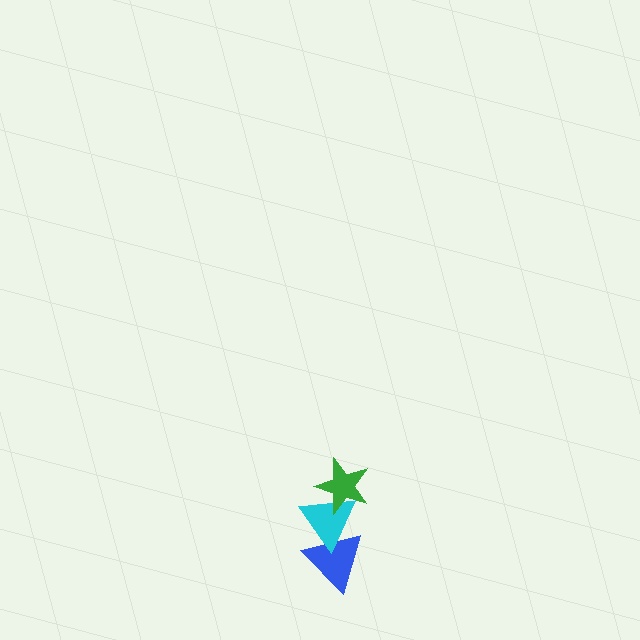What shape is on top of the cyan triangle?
The green star is on top of the cyan triangle.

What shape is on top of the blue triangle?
The cyan triangle is on top of the blue triangle.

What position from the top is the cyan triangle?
The cyan triangle is 2nd from the top.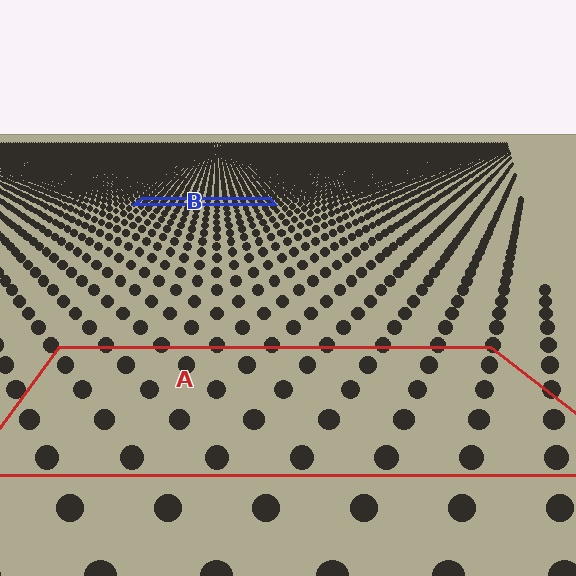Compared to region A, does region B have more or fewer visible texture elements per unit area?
Region B has more texture elements per unit area — they are packed more densely because it is farther away.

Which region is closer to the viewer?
Region A is closer. The texture elements there are larger and more spread out.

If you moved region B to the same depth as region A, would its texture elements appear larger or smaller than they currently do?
They would appear larger. At a closer depth, the same texture elements are projected at a bigger on-screen size.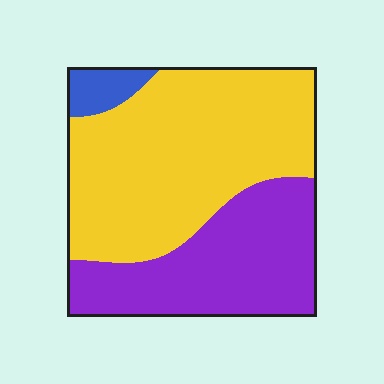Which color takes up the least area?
Blue, at roughly 5%.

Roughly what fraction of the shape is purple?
Purple covers roughly 35% of the shape.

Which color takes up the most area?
Yellow, at roughly 60%.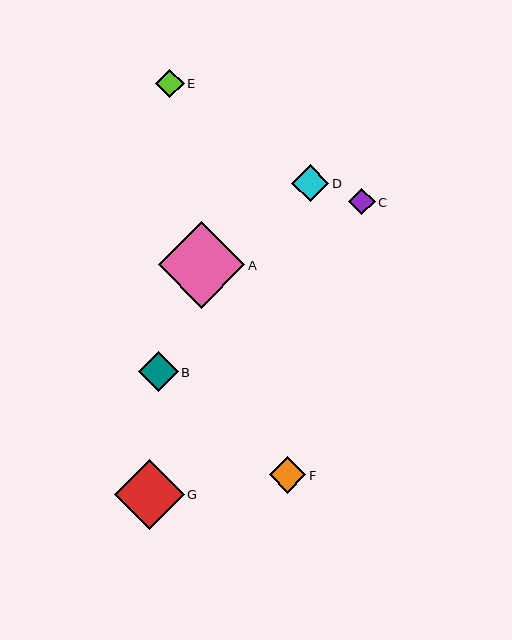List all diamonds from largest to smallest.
From largest to smallest: A, G, B, D, F, E, C.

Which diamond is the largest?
Diamond A is the largest with a size of approximately 86 pixels.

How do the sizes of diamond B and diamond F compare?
Diamond B and diamond F are approximately the same size.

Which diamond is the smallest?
Diamond C is the smallest with a size of approximately 27 pixels.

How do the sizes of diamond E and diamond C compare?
Diamond E and diamond C are approximately the same size.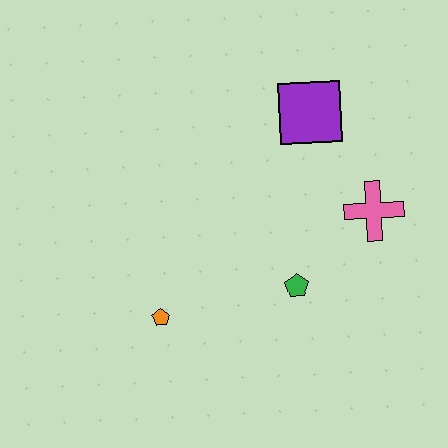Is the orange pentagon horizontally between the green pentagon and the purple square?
No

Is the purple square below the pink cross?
No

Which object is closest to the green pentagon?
The pink cross is closest to the green pentagon.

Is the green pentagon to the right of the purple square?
No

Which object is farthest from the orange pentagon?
The purple square is farthest from the orange pentagon.